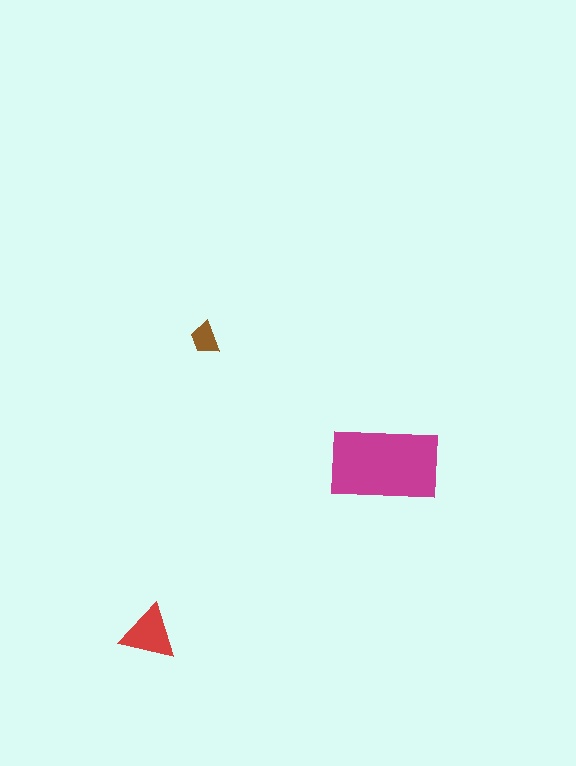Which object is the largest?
The magenta rectangle.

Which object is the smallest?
The brown trapezoid.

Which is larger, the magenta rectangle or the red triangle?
The magenta rectangle.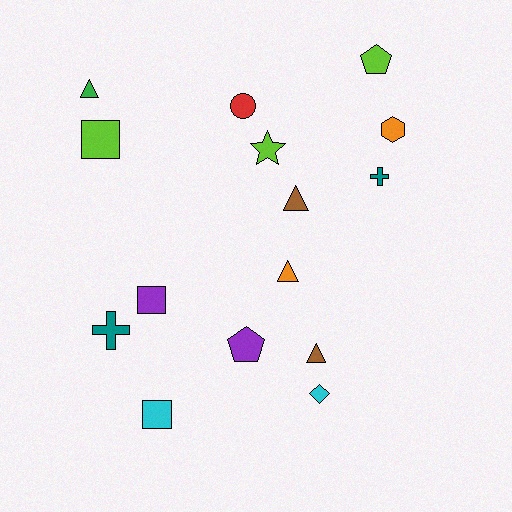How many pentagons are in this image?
There are 2 pentagons.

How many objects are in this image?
There are 15 objects.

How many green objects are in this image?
There is 1 green object.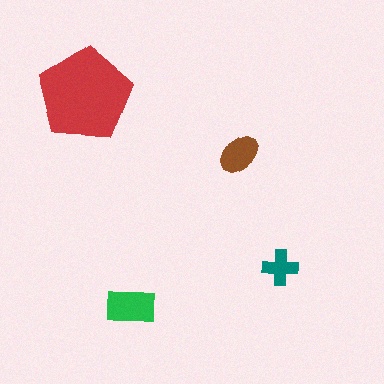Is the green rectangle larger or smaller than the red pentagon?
Smaller.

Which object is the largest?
The red pentagon.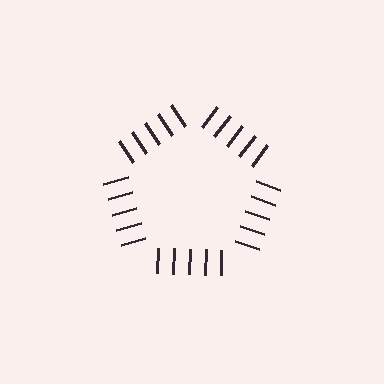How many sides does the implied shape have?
5 sides — the line-ends trace a pentagon.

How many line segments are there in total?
25 — 5 along each of the 5 edges.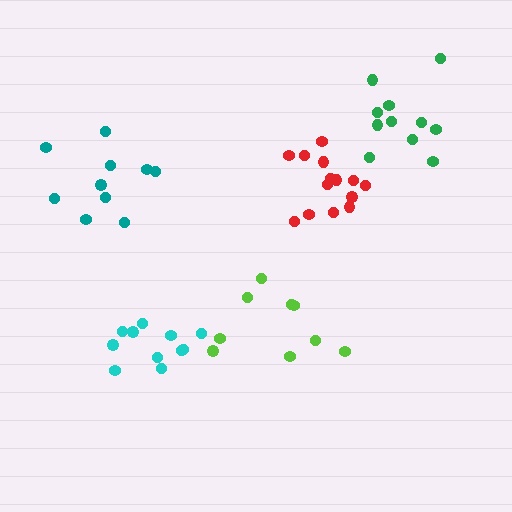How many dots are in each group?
Group 1: 14 dots, Group 2: 11 dots, Group 3: 10 dots, Group 4: 11 dots, Group 5: 9 dots (55 total).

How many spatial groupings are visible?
There are 5 spatial groupings.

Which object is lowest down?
The cyan cluster is bottommost.